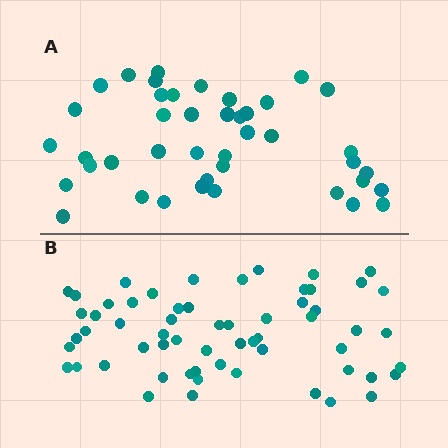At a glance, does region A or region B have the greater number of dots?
Region B (the bottom region) has more dots.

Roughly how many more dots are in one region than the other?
Region B has approximately 20 more dots than region A.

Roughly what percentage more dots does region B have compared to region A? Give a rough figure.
About 45% more.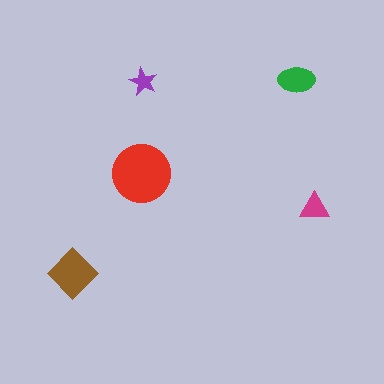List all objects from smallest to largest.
The purple star, the magenta triangle, the green ellipse, the brown diamond, the red circle.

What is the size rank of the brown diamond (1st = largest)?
2nd.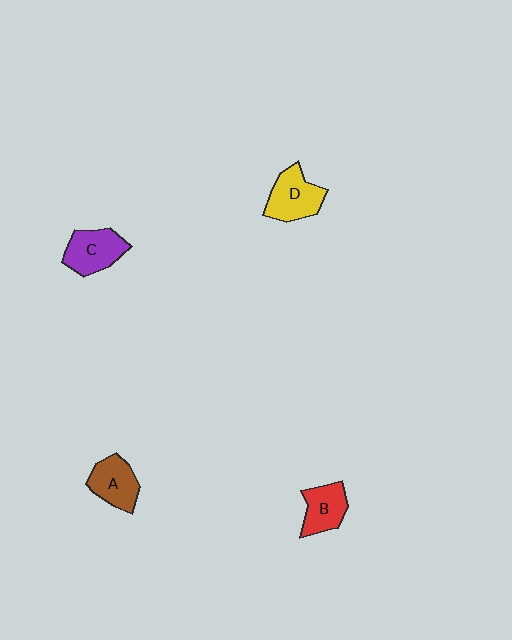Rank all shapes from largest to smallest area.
From largest to smallest: D (yellow), C (purple), A (brown), B (red).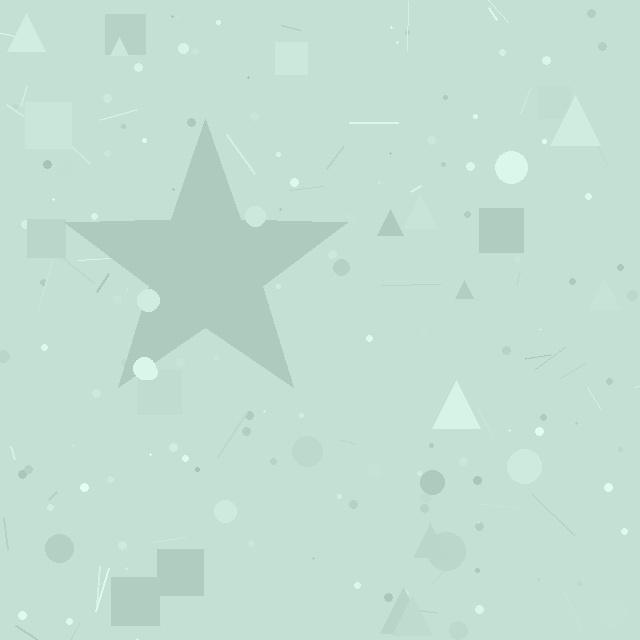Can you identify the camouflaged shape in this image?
The camouflaged shape is a star.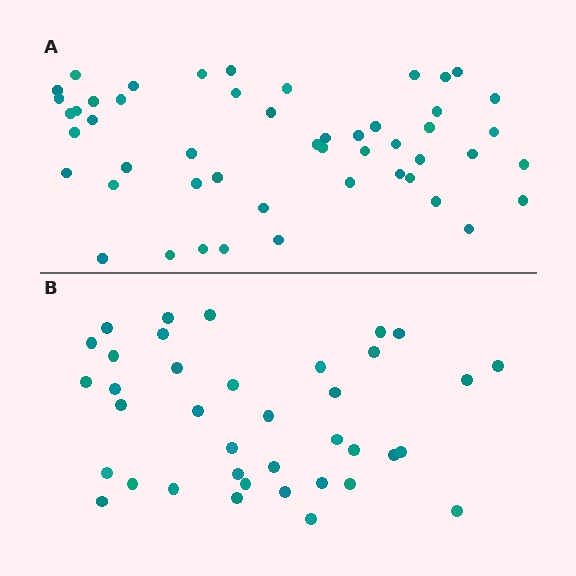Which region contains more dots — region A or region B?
Region A (the top region) has more dots.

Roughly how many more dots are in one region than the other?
Region A has roughly 12 or so more dots than region B.